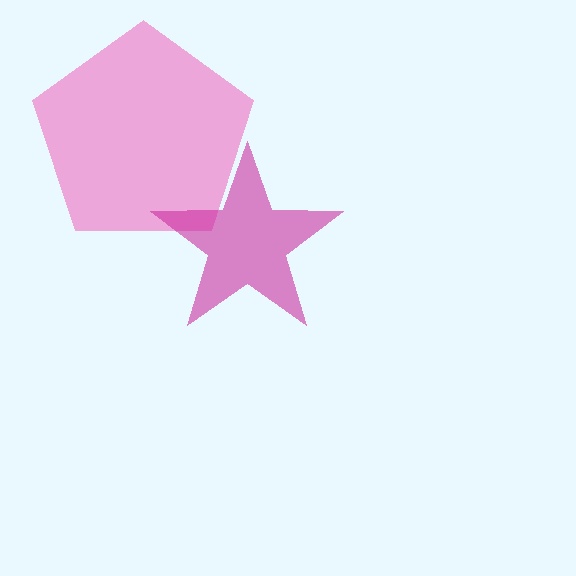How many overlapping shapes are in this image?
There are 2 overlapping shapes in the image.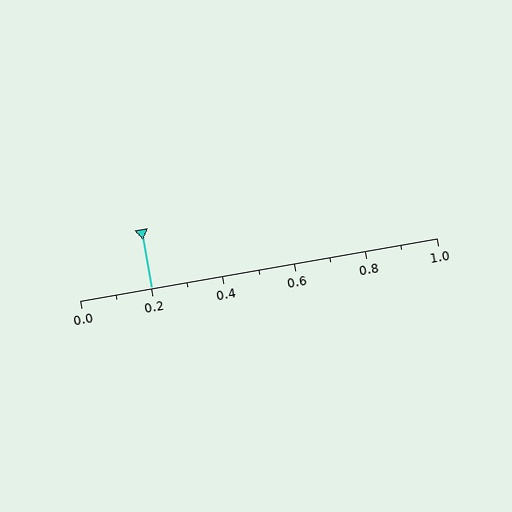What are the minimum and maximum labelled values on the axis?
The axis runs from 0.0 to 1.0.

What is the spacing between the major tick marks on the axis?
The major ticks are spaced 0.2 apart.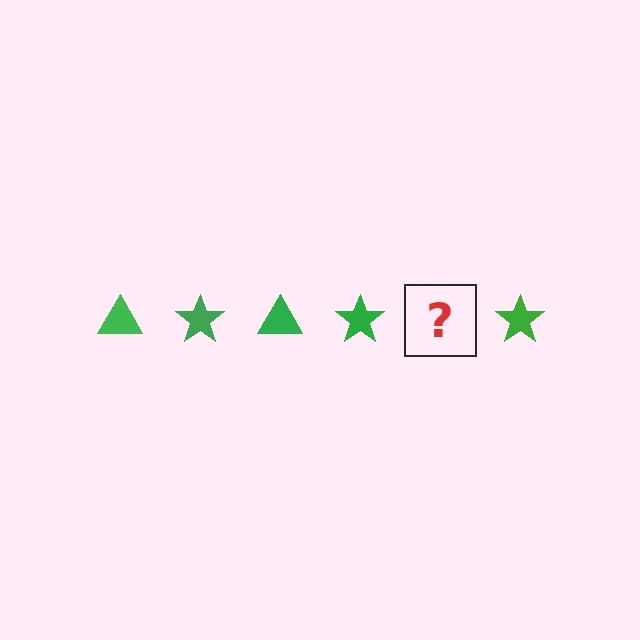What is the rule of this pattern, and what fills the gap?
The rule is that the pattern cycles through triangle, star shapes in green. The gap should be filled with a green triangle.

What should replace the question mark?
The question mark should be replaced with a green triangle.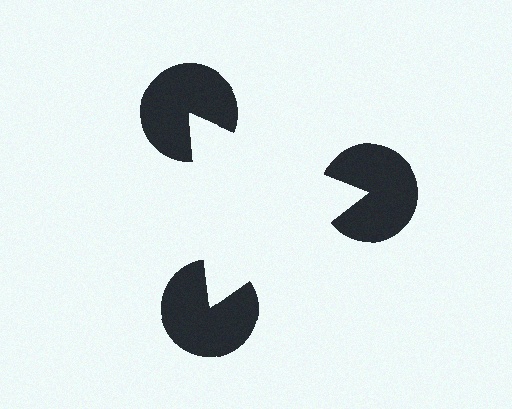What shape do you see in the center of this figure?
An illusory triangle — its edges are inferred from the aligned wedge cuts in the pac-man discs, not physically drawn.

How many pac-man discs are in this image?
There are 3 — one at each vertex of the illusory triangle.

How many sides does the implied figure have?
3 sides.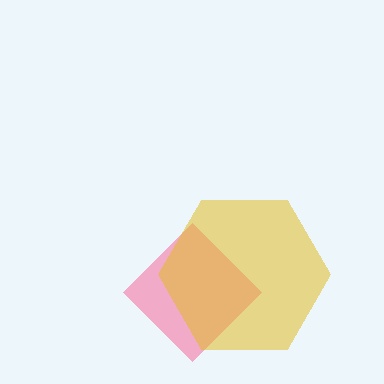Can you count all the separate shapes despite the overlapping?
Yes, there are 2 separate shapes.